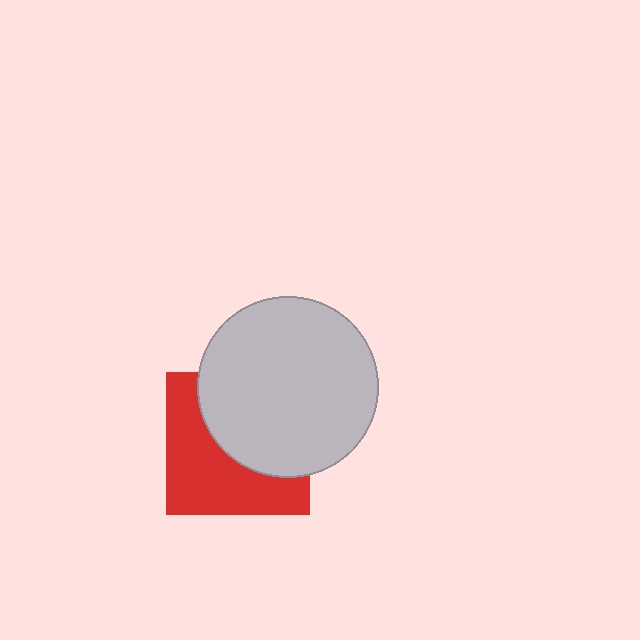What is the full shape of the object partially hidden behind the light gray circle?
The partially hidden object is a red square.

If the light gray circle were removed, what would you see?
You would see the complete red square.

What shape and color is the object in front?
The object in front is a light gray circle.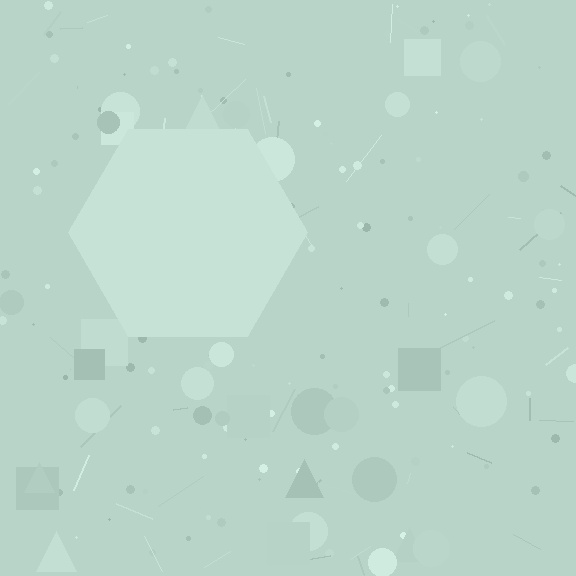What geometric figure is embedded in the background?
A hexagon is embedded in the background.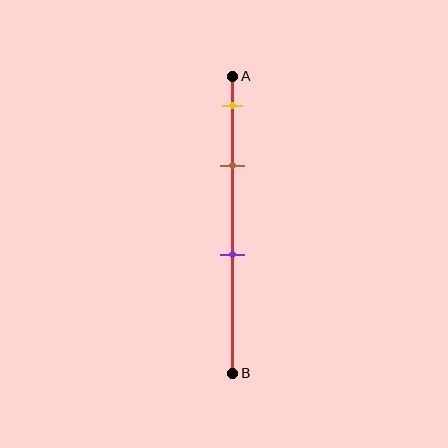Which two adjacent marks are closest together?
The yellow and brown marks are the closest adjacent pair.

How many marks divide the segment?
There are 3 marks dividing the segment.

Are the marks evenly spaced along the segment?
No, the marks are not evenly spaced.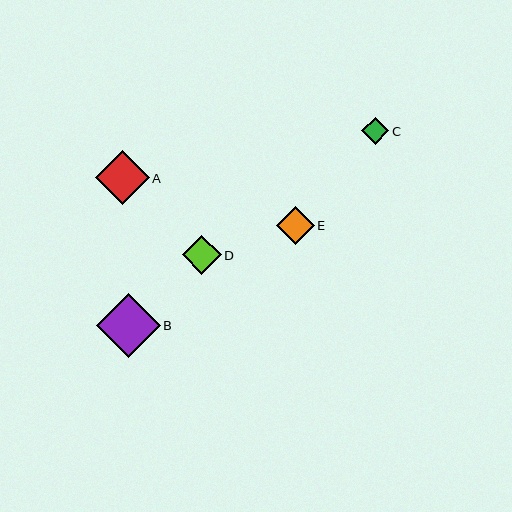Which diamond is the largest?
Diamond B is the largest with a size of approximately 64 pixels.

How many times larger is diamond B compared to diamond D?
Diamond B is approximately 1.6 times the size of diamond D.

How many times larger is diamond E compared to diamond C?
Diamond E is approximately 1.4 times the size of diamond C.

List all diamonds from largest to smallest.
From largest to smallest: B, A, D, E, C.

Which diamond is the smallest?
Diamond C is the smallest with a size of approximately 27 pixels.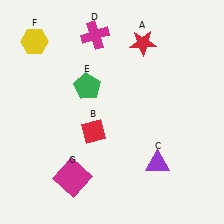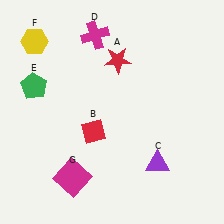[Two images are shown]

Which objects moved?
The objects that moved are: the red star (A), the green pentagon (E).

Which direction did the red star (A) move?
The red star (A) moved left.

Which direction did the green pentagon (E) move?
The green pentagon (E) moved left.